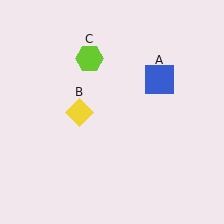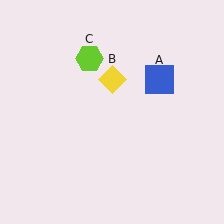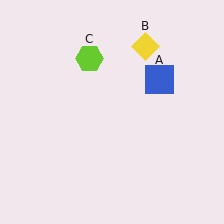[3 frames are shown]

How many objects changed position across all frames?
1 object changed position: yellow diamond (object B).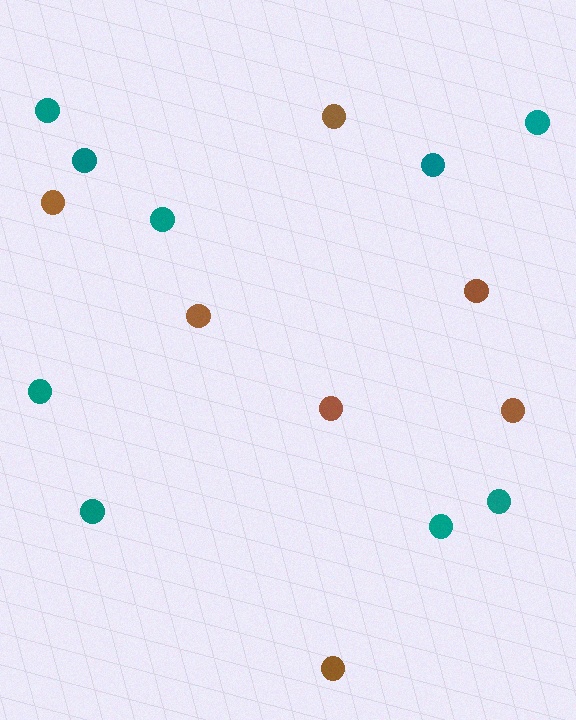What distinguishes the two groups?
There are 2 groups: one group of brown circles (7) and one group of teal circles (9).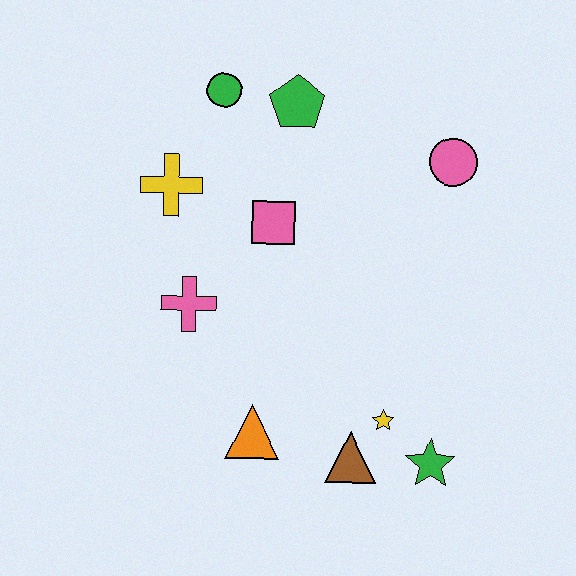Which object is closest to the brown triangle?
The yellow star is closest to the brown triangle.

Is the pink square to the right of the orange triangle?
Yes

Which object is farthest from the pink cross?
The pink circle is farthest from the pink cross.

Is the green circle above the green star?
Yes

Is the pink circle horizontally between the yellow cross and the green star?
No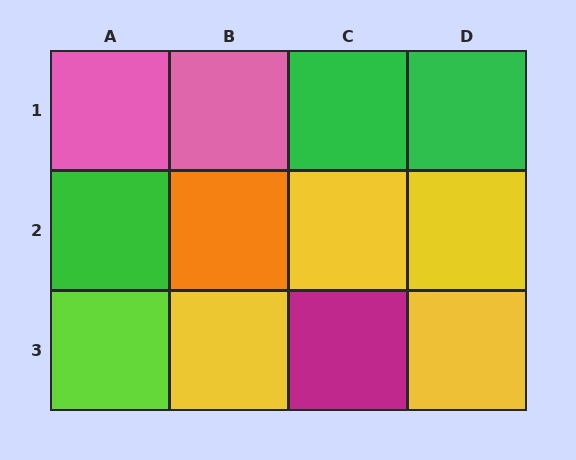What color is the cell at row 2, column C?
Yellow.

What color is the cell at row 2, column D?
Yellow.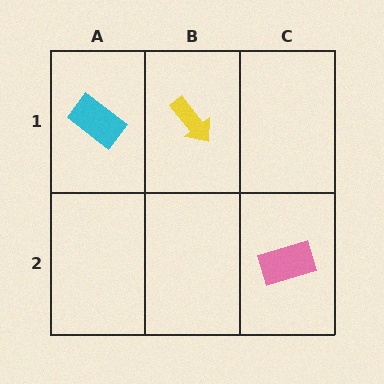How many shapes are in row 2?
1 shape.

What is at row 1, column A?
A cyan rectangle.